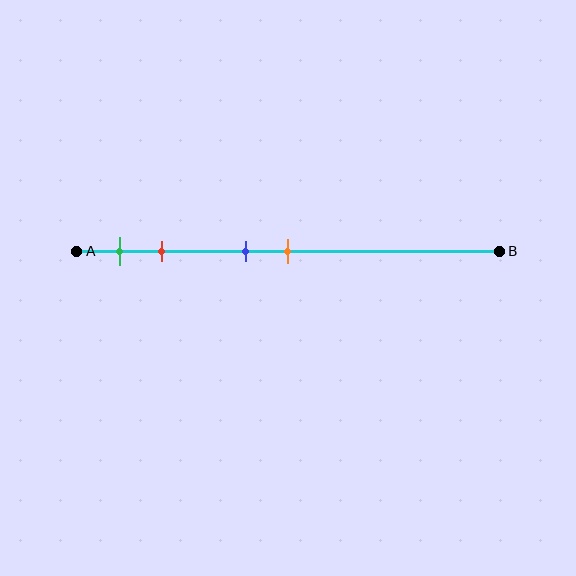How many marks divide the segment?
There are 4 marks dividing the segment.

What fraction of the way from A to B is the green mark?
The green mark is approximately 10% (0.1) of the way from A to B.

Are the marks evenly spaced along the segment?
No, the marks are not evenly spaced.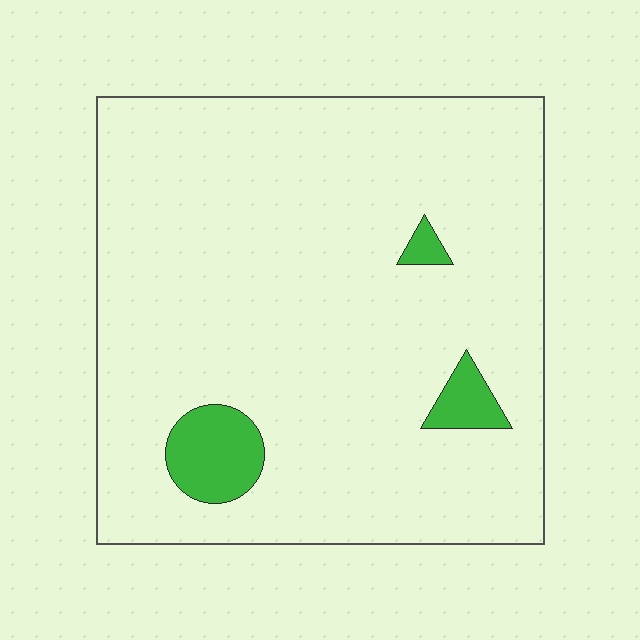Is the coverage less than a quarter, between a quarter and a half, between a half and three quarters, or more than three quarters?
Less than a quarter.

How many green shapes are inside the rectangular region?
3.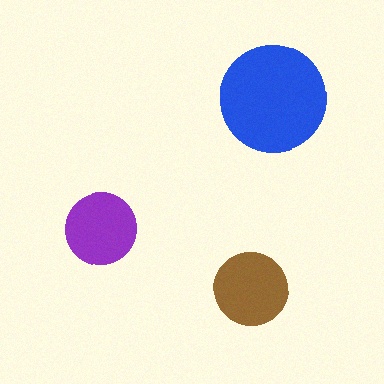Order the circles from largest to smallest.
the blue one, the brown one, the purple one.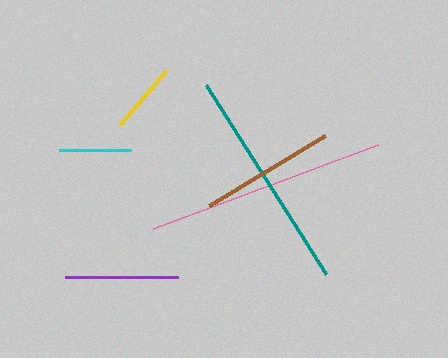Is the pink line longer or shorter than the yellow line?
The pink line is longer than the yellow line.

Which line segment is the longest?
The pink line is the longest at approximately 240 pixels.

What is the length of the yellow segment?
The yellow segment is approximately 72 pixels long.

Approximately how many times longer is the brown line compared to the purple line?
The brown line is approximately 1.2 times the length of the purple line.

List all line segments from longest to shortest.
From longest to shortest: pink, teal, brown, purple, yellow, cyan.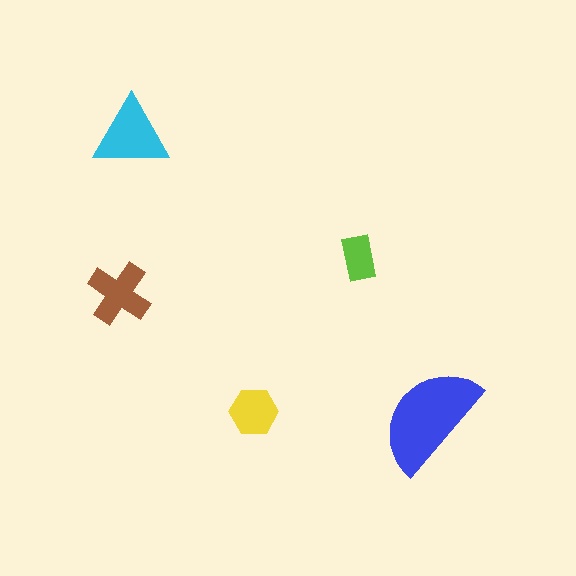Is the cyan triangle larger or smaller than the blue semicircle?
Smaller.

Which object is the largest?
The blue semicircle.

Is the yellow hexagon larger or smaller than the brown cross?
Smaller.